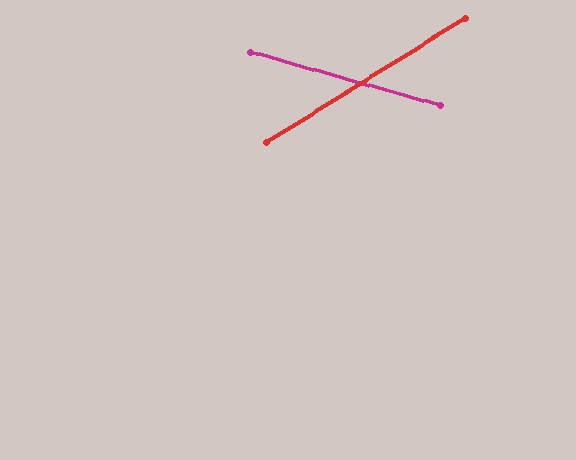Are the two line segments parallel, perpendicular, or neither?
Neither parallel nor perpendicular — they differ by about 48°.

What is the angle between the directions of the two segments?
Approximately 48 degrees.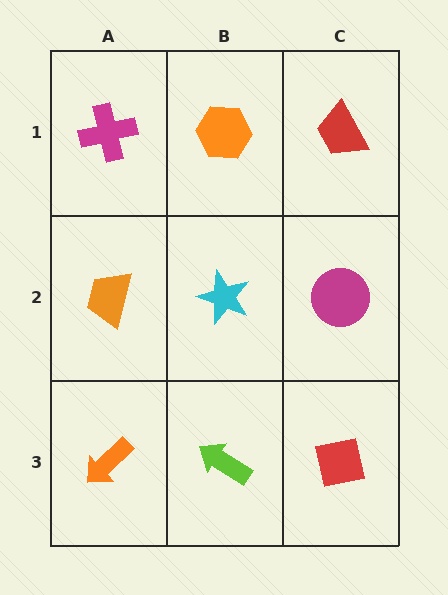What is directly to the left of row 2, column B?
An orange trapezoid.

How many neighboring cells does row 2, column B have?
4.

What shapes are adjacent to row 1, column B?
A cyan star (row 2, column B), a magenta cross (row 1, column A), a red trapezoid (row 1, column C).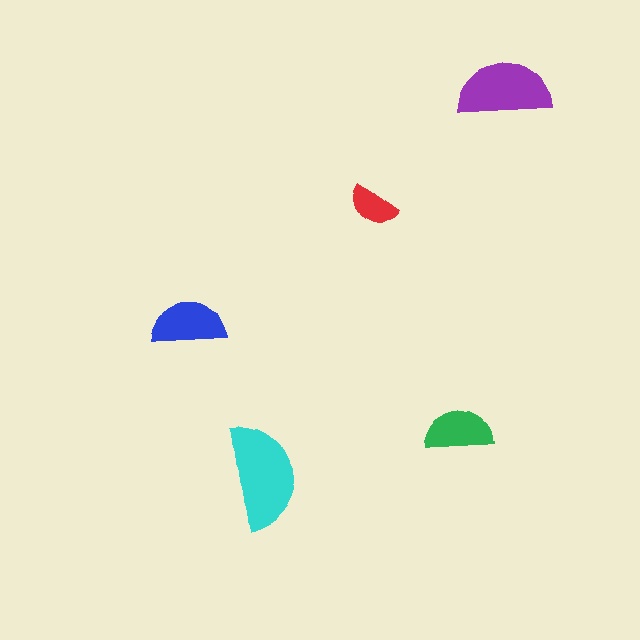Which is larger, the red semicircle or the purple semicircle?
The purple one.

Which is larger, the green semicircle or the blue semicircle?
The blue one.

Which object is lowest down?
The cyan semicircle is bottommost.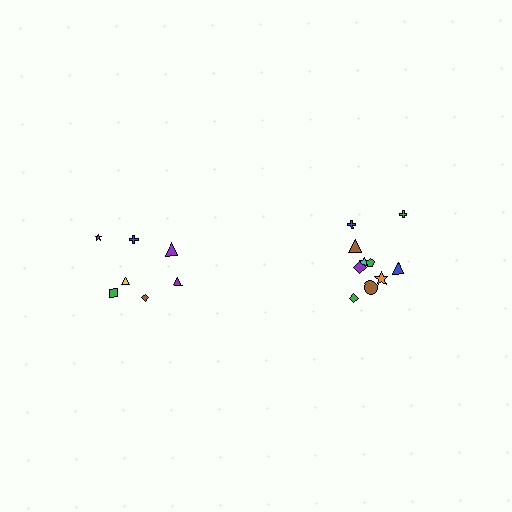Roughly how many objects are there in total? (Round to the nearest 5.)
Roughly 15 objects in total.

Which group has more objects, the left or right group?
The right group.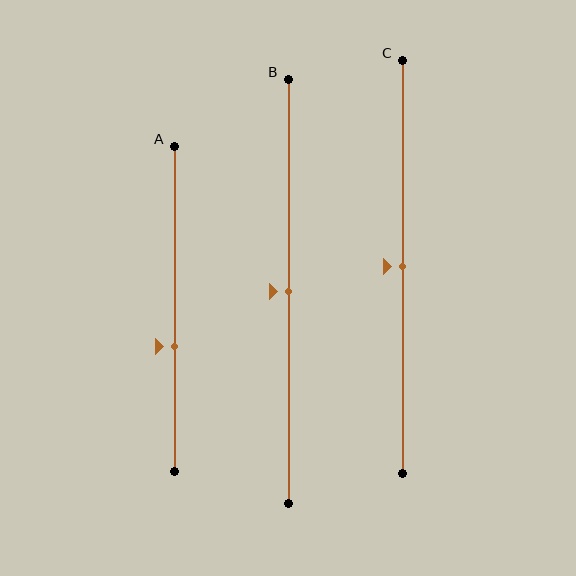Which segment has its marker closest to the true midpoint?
Segment B has its marker closest to the true midpoint.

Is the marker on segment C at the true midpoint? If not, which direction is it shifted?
Yes, the marker on segment C is at the true midpoint.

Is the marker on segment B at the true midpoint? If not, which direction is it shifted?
Yes, the marker on segment B is at the true midpoint.